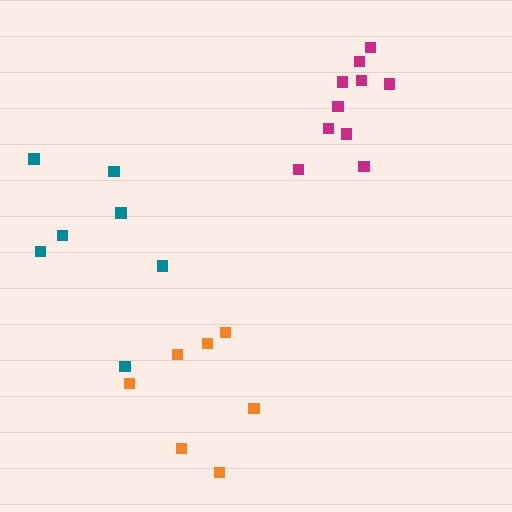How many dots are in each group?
Group 1: 7 dots, Group 2: 10 dots, Group 3: 7 dots (24 total).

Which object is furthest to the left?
The teal cluster is leftmost.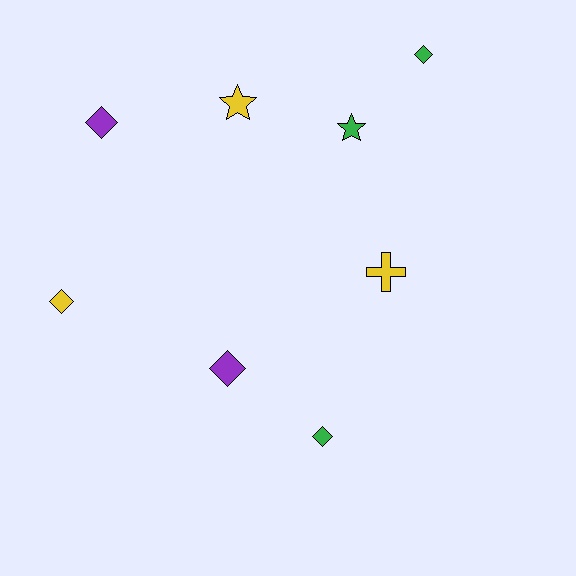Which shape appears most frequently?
Diamond, with 5 objects.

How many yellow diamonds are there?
There is 1 yellow diamond.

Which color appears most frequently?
Yellow, with 3 objects.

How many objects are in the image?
There are 8 objects.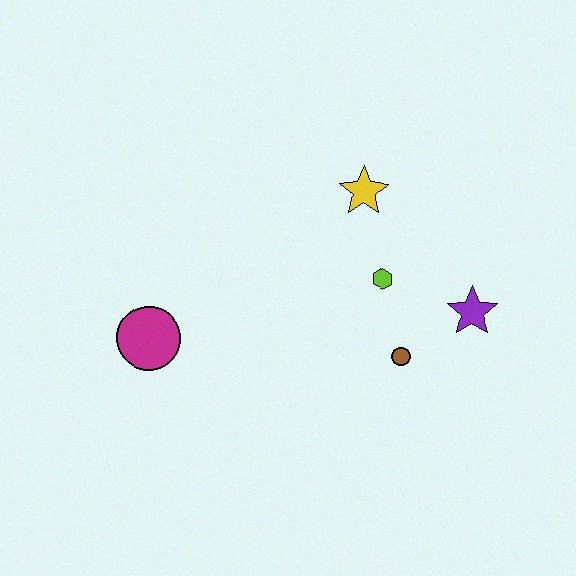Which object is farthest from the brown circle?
The magenta circle is farthest from the brown circle.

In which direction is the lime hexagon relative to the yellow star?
The lime hexagon is below the yellow star.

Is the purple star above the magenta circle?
Yes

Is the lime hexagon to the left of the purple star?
Yes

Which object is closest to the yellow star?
The lime hexagon is closest to the yellow star.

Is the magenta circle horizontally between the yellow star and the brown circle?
No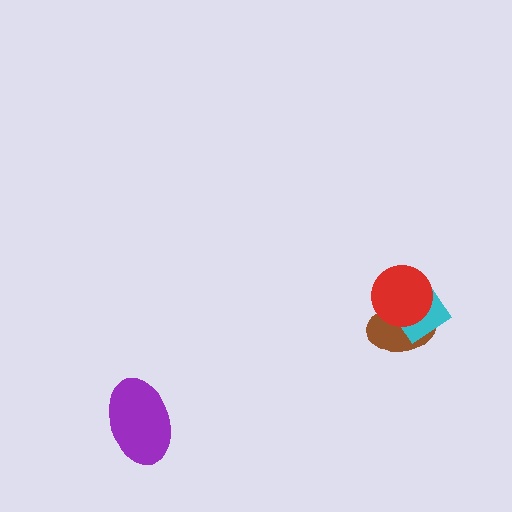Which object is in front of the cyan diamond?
The red circle is in front of the cyan diamond.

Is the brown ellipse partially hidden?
Yes, it is partially covered by another shape.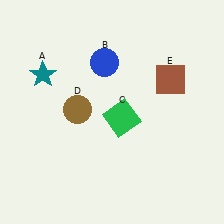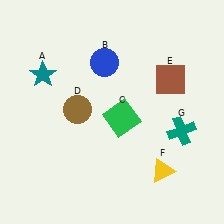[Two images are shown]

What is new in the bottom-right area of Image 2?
A teal cross (G) was added in the bottom-right area of Image 2.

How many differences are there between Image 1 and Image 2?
There are 2 differences between the two images.